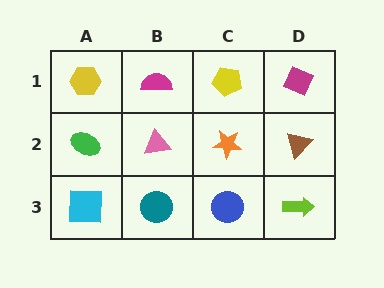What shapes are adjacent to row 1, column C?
An orange star (row 2, column C), a magenta semicircle (row 1, column B), a magenta diamond (row 1, column D).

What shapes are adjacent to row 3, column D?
A brown triangle (row 2, column D), a blue circle (row 3, column C).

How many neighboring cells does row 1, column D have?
2.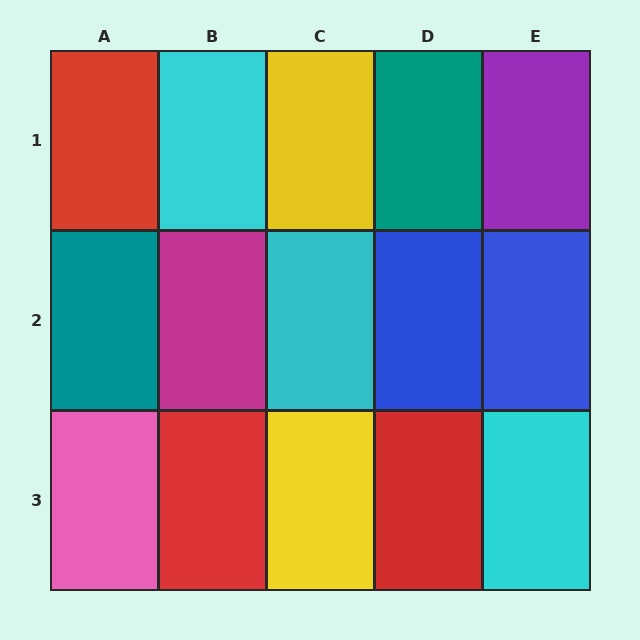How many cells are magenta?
1 cell is magenta.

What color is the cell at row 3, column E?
Cyan.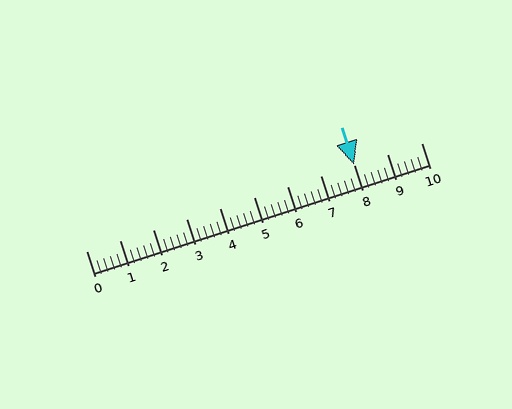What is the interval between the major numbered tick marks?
The major tick marks are spaced 1 units apart.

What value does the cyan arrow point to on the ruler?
The cyan arrow points to approximately 8.0.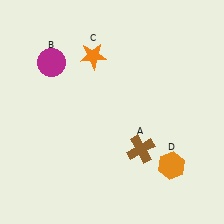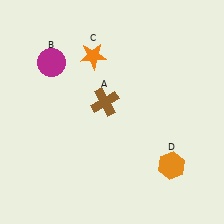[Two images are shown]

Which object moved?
The brown cross (A) moved up.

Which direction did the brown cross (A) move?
The brown cross (A) moved up.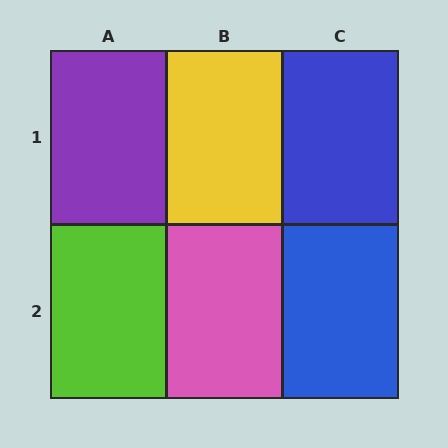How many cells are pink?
1 cell is pink.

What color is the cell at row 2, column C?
Blue.